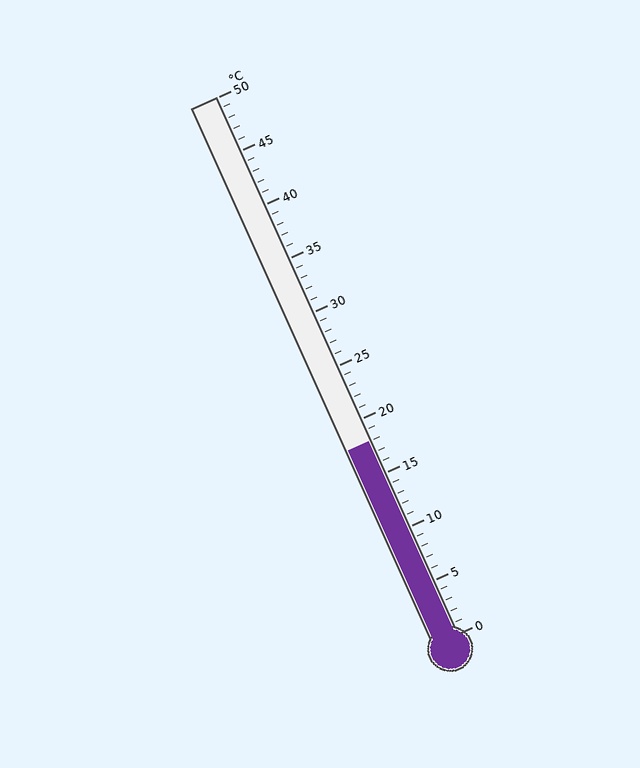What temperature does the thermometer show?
The thermometer shows approximately 18°C.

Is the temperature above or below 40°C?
The temperature is below 40°C.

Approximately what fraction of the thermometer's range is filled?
The thermometer is filled to approximately 35% of its range.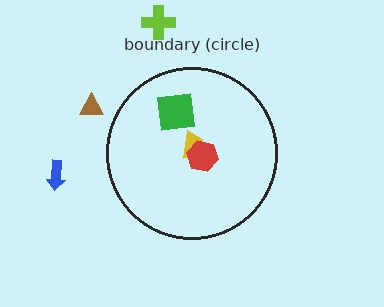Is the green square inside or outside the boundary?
Inside.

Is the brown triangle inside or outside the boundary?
Outside.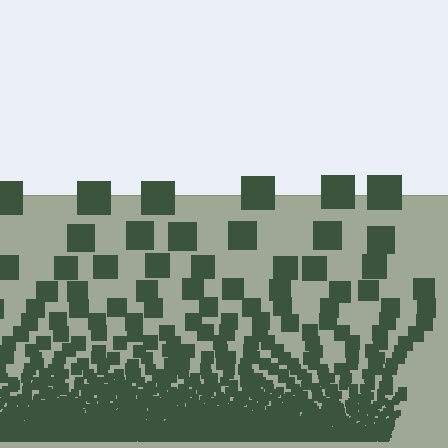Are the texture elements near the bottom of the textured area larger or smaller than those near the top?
Smaller. The gradient is inverted — elements near the bottom are smaller and denser.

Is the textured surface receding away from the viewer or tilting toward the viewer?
The surface appears to tilt toward the viewer. Texture elements get larger and sparser toward the top.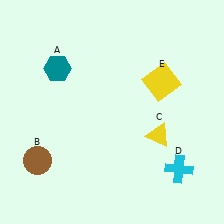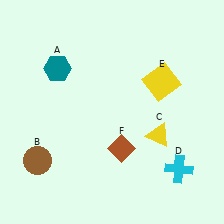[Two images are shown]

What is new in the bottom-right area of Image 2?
A brown diamond (F) was added in the bottom-right area of Image 2.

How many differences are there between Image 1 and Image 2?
There is 1 difference between the two images.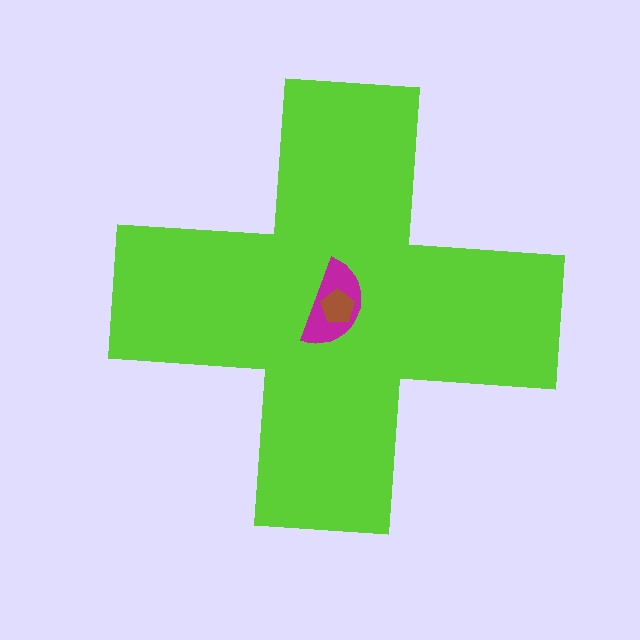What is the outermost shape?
The lime cross.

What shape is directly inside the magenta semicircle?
The brown pentagon.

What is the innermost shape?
The brown pentagon.